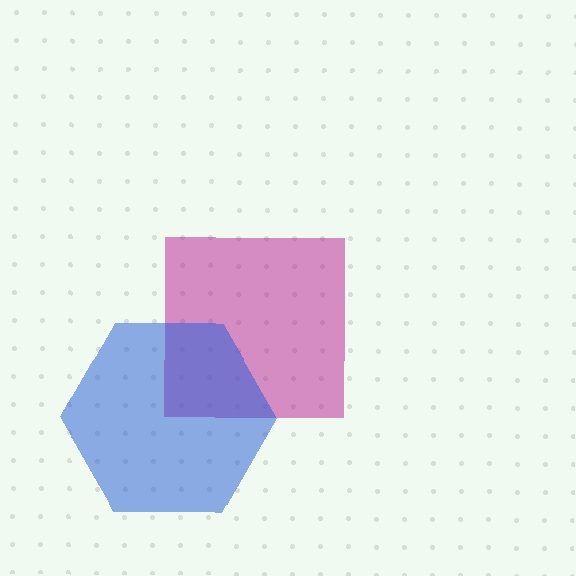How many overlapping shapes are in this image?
There are 2 overlapping shapes in the image.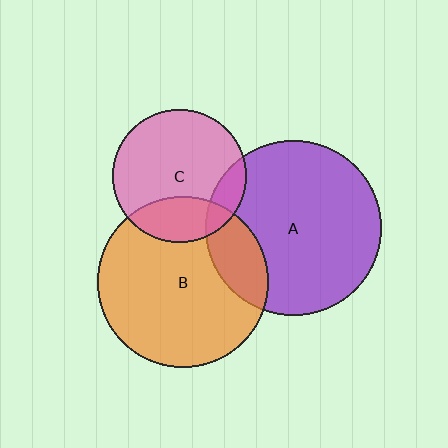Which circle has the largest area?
Circle A (purple).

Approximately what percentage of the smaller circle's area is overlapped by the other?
Approximately 20%.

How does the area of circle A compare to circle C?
Approximately 1.7 times.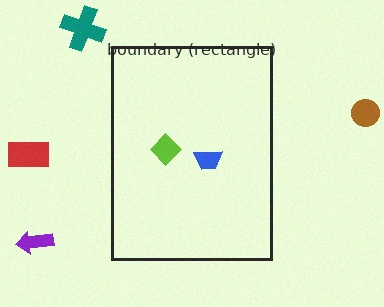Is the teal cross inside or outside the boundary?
Outside.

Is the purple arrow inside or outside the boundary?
Outside.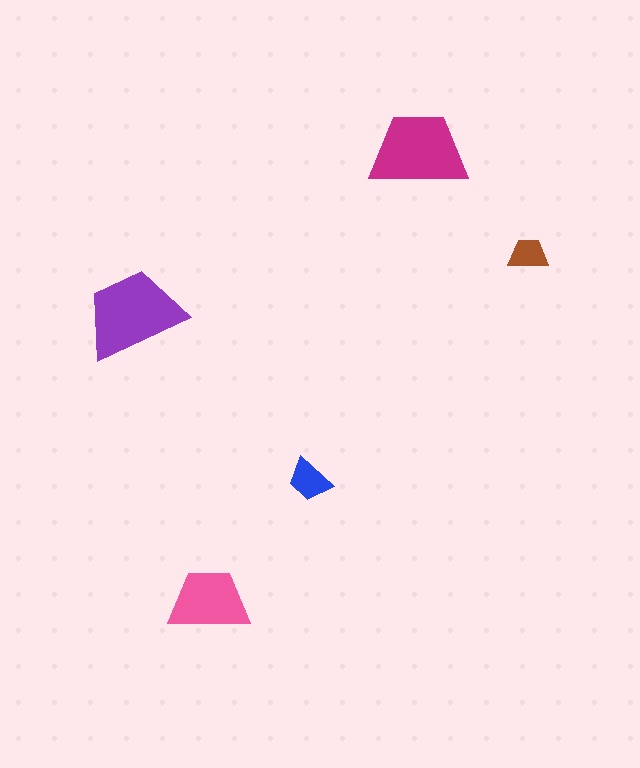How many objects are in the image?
There are 5 objects in the image.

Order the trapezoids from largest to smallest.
the purple one, the magenta one, the pink one, the blue one, the brown one.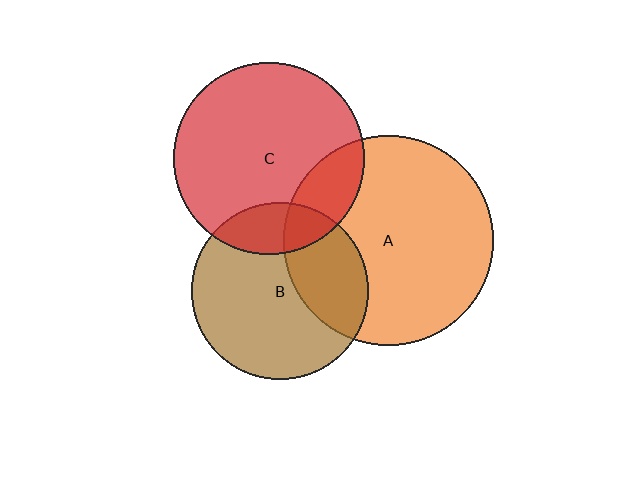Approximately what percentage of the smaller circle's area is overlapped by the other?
Approximately 30%.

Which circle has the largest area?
Circle A (orange).